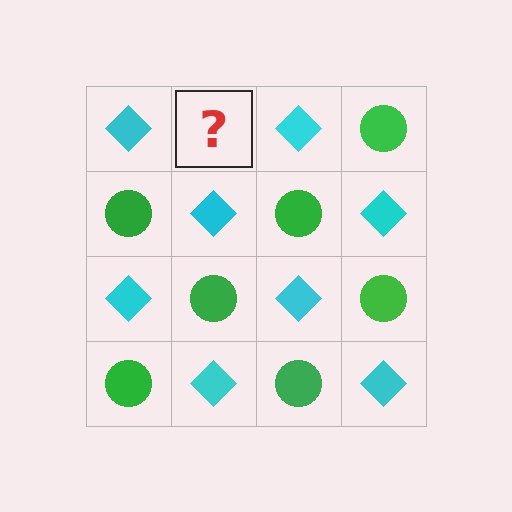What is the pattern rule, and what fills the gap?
The rule is that it alternates cyan diamond and green circle in a checkerboard pattern. The gap should be filled with a green circle.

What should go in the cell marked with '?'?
The missing cell should contain a green circle.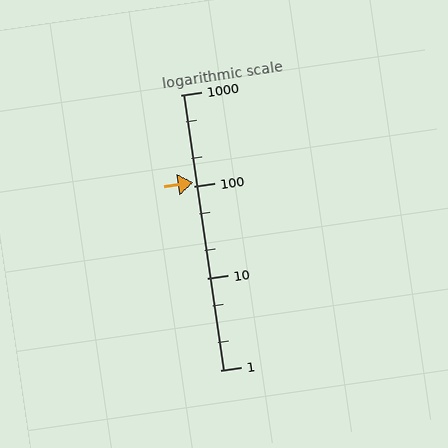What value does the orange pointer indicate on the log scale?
The pointer indicates approximately 110.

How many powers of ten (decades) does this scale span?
The scale spans 3 decades, from 1 to 1000.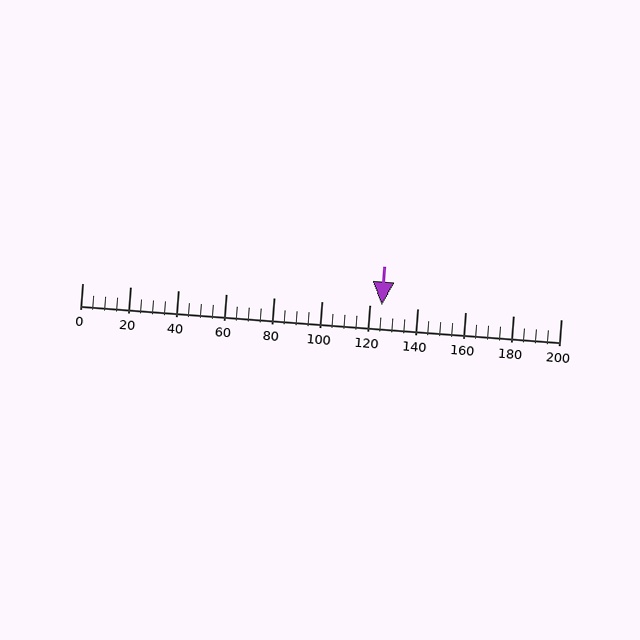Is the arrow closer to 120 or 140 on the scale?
The arrow is closer to 120.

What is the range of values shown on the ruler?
The ruler shows values from 0 to 200.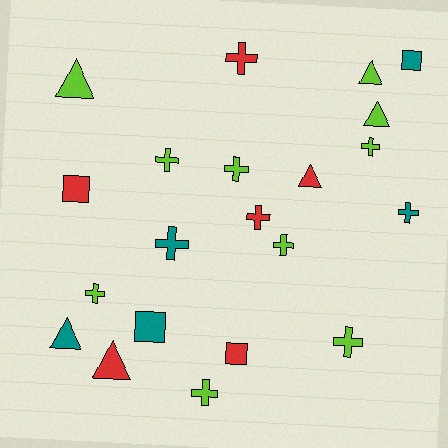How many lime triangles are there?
There are 3 lime triangles.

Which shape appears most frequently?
Cross, with 11 objects.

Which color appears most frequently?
Lime, with 10 objects.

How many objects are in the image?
There are 21 objects.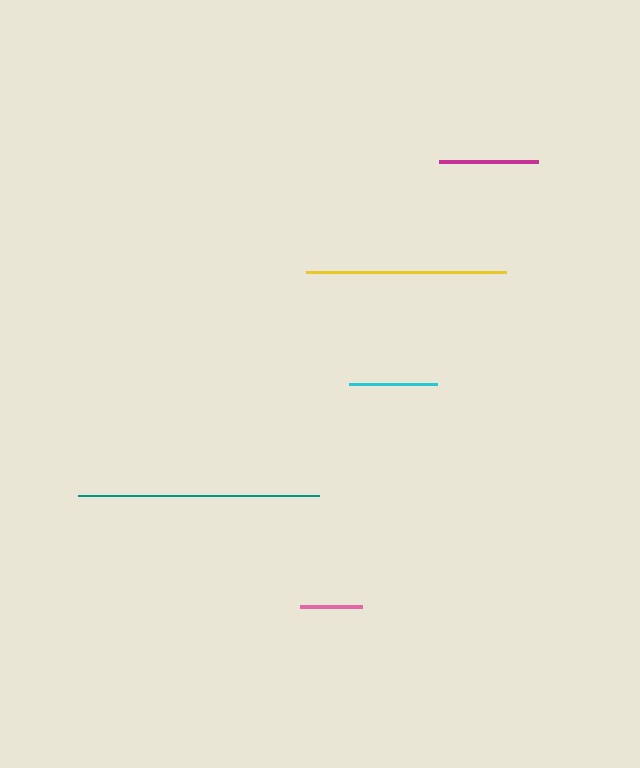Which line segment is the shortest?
The pink line is the shortest at approximately 63 pixels.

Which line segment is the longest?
The teal line is the longest at approximately 241 pixels.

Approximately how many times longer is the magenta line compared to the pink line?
The magenta line is approximately 1.6 times the length of the pink line.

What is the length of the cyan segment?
The cyan segment is approximately 88 pixels long.